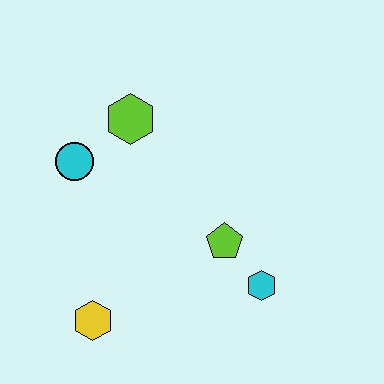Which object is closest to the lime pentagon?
The cyan hexagon is closest to the lime pentagon.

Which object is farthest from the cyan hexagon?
The cyan circle is farthest from the cyan hexagon.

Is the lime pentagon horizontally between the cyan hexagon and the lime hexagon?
Yes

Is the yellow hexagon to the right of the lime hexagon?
No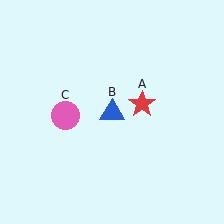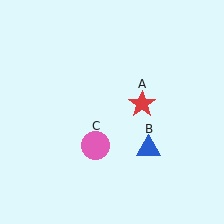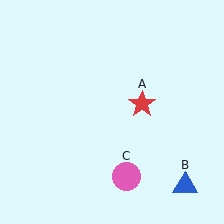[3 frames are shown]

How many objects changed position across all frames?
2 objects changed position: blue triangle (object B), pink circle (object C).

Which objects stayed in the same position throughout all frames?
Red star (object A) remained stationary.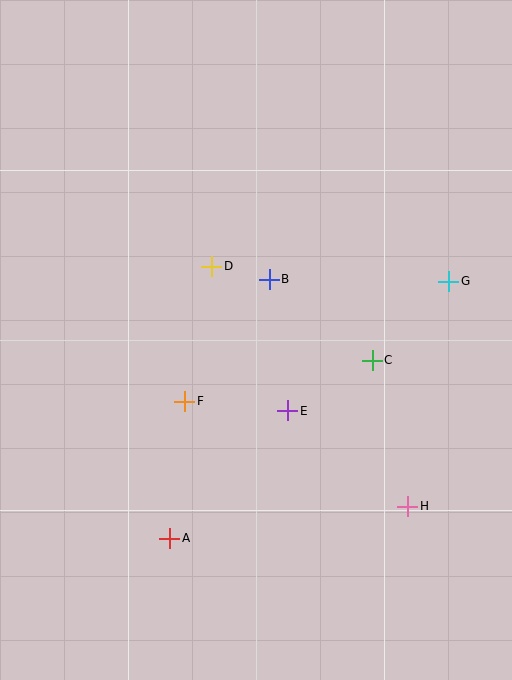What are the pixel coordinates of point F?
Point F is at (185, 401).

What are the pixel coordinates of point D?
Point D is at (212, 266).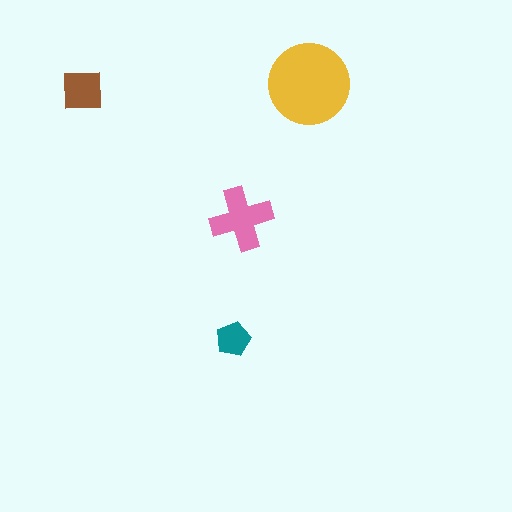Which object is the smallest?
The teal pentagon.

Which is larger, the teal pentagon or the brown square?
The brown square.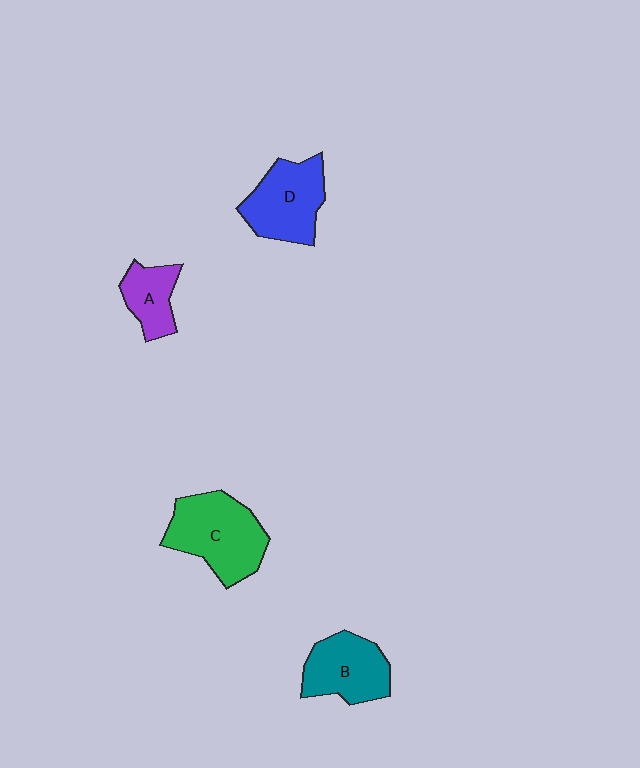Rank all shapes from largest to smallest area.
From largest to smallest: C (green), D (blue), B (teal), A (purple).